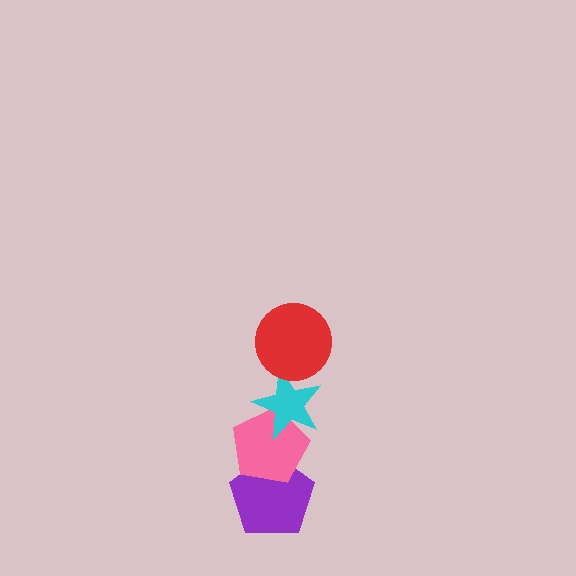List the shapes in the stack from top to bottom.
From top to bottom: the red circle, the cyan star, the pink pentagon, the purple pentagon.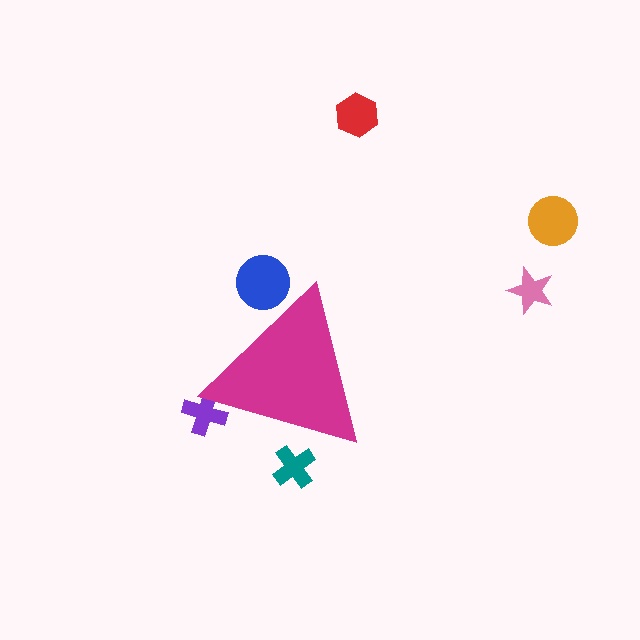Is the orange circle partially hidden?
No, the orange circle is fully visible.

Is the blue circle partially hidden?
Yes, the blue circle is partially hidden behind the magenta triangle.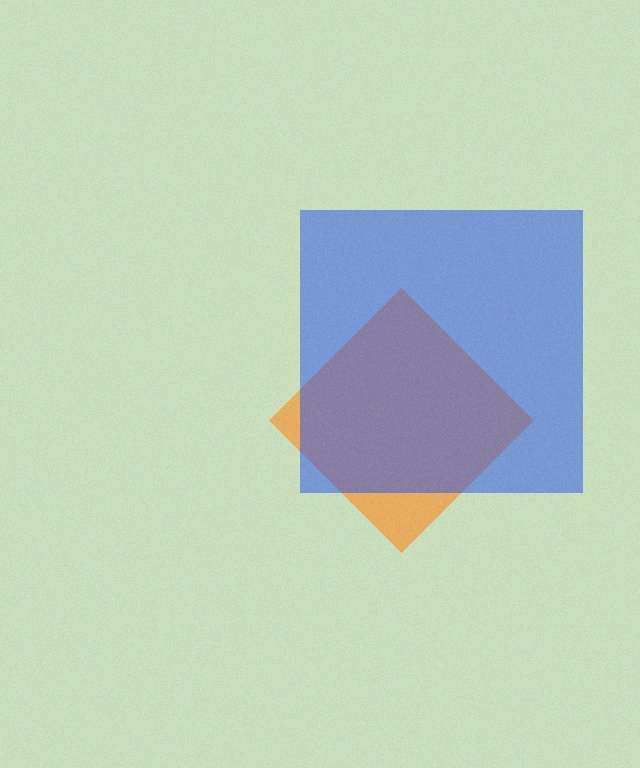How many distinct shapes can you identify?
There are 2 distinct shapes: an orange diamond, a blue square.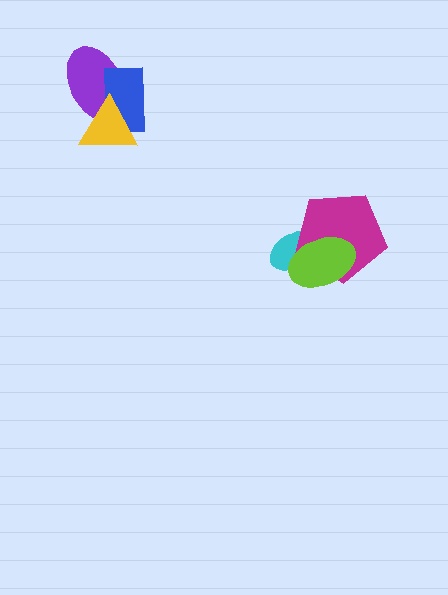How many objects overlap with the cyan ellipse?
2 objects overlap with the cyan ellipse.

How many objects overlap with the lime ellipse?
2 objects overlap with the lime ellipse.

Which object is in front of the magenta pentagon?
The lime ellipse is in front of the magenta pentagon.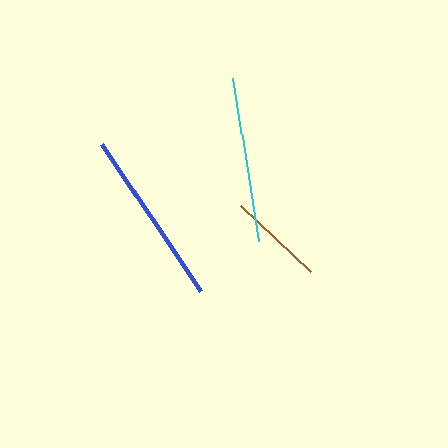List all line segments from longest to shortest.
From longest to shortest: blue, cyan, brown.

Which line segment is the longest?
The blue line is the longest at approximately 178 pixels.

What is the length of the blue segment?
The blue segment is approximately 178 pixels long.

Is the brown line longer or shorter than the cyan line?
The cyan line is longer than the brown line.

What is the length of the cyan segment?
The cyan segment is approximately 165 pixels long.